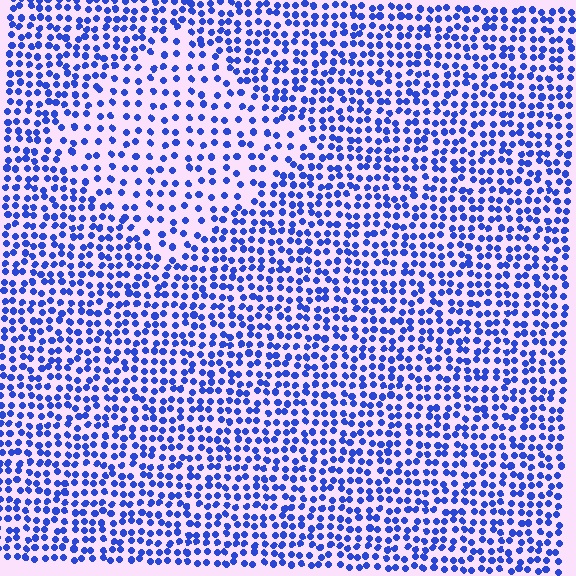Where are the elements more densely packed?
The elements are more densely packed outside the diamond boundary.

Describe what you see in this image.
The image contains small blue elements arranged at two different densities. A diamond-shaped region is visible where the elements are less densely packed than the surrounding area.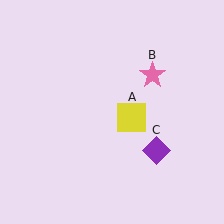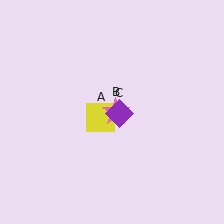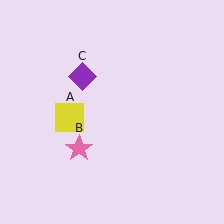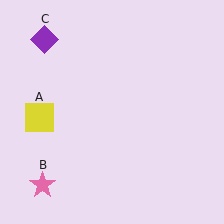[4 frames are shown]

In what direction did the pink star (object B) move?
The pink star (object B) moved down and to the left.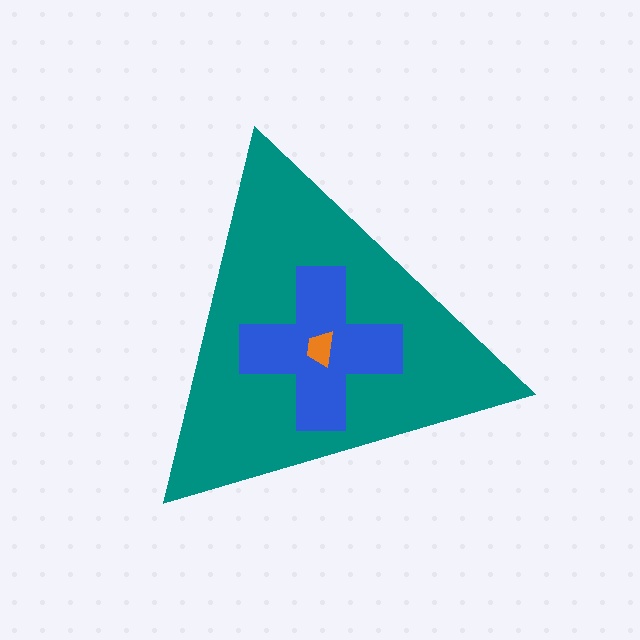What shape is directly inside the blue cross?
The orange trapezoid.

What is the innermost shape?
The orange trapezoid.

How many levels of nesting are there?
3.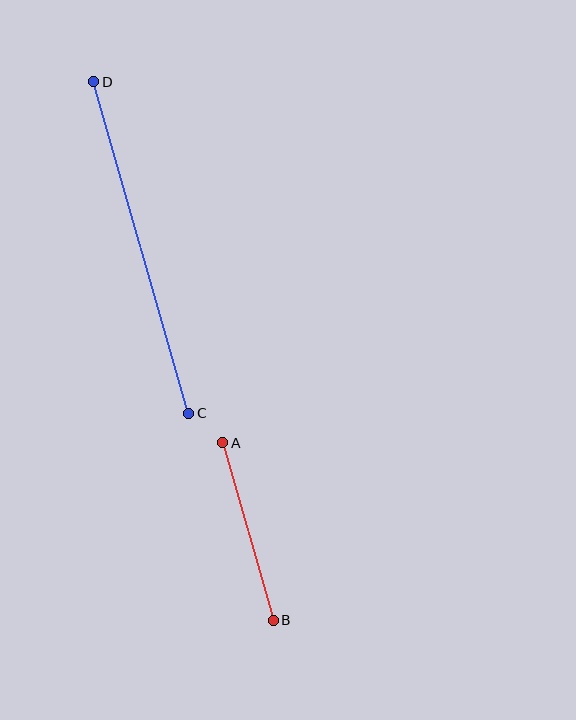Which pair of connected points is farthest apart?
Points C and D are farthest apart.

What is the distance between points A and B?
The distance is approximately 184 pixels.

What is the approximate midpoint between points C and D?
The midpoint is at approximately (141, 248) pixels.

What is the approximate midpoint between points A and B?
The midpoint is at approximately (248, 532) pixels.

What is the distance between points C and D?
The distance is approximately 345 pixels.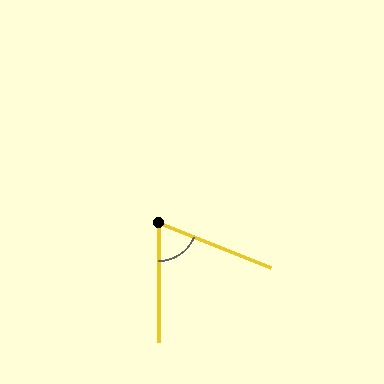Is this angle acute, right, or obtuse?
It is acute.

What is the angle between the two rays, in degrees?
Approximately 68 degrees.